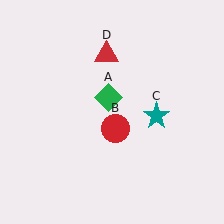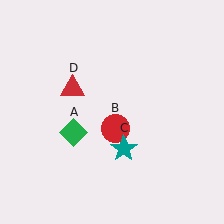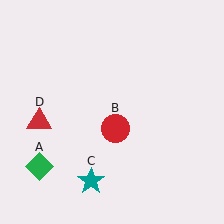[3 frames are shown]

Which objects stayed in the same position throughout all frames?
Red circle (object B) remained stationary.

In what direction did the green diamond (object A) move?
The green diamond (object A) moved down and to the left.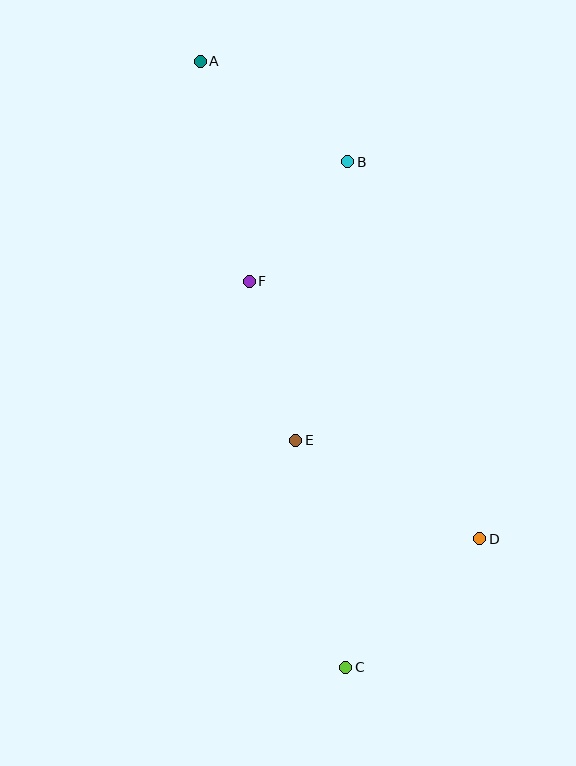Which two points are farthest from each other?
Points A and C are farthest from each other.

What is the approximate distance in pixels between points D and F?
The distance between D and F is approximately 345 pixels.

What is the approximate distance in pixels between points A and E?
The distance between A and E is approximately 391 pixels.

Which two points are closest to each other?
Points B and F are closest to each other.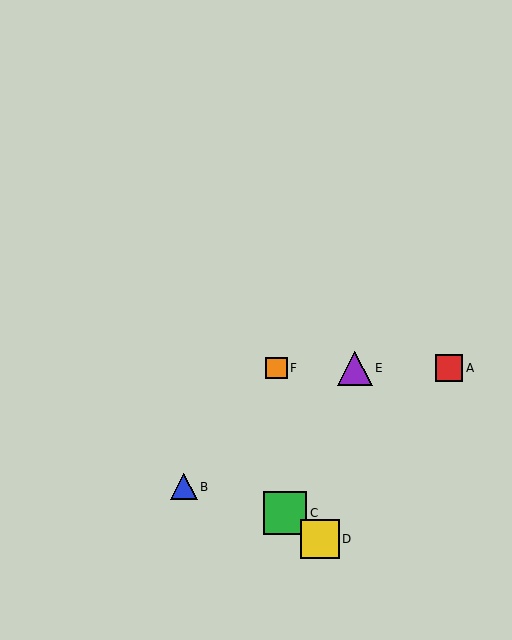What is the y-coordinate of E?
Object E is at y≈368.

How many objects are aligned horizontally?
3 objects (A, E, F) are aligned horizontally.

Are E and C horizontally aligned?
No, E is at y≈368 and C is at y≈513.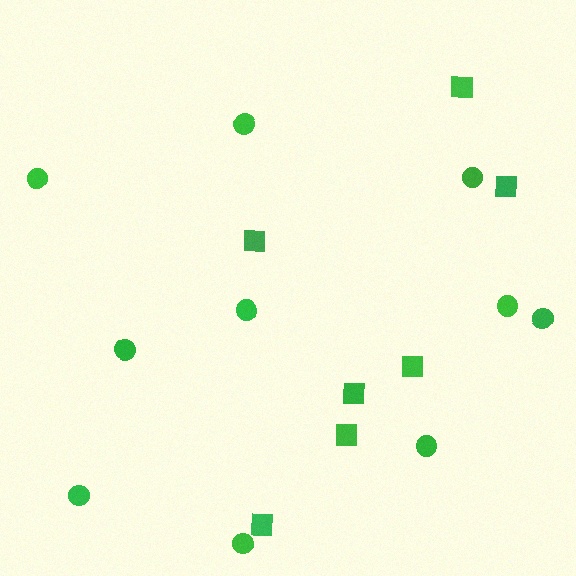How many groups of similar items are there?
There are 2 groups: one group of squares (7) and one group of circles (10).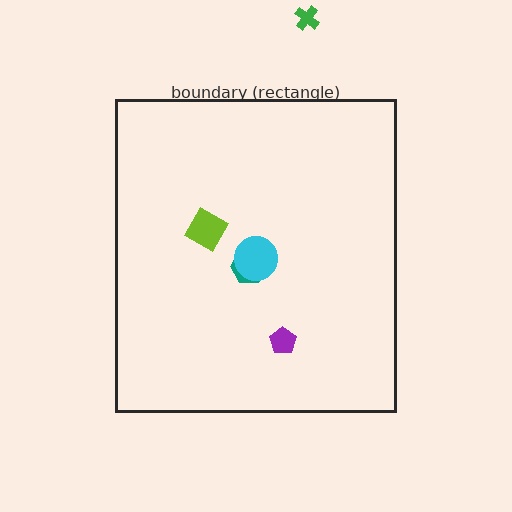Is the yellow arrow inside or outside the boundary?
Inside.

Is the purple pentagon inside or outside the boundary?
Inside.